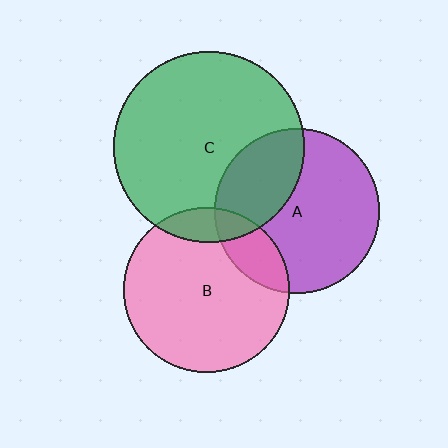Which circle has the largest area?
Circle C (green).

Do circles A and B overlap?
Yes.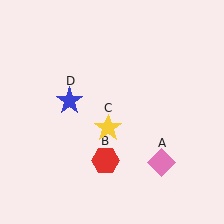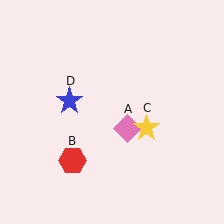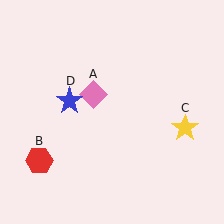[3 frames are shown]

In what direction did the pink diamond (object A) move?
The pink diamond (object A) moved up and to the left.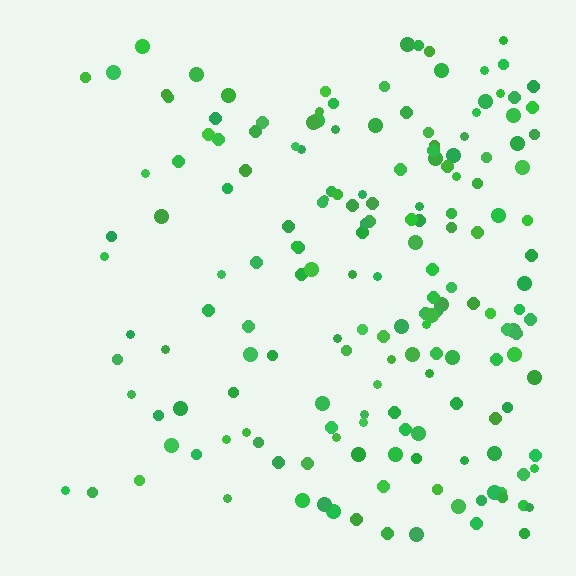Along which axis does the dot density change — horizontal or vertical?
Horizontal.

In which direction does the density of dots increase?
From left to right, with the right side densest.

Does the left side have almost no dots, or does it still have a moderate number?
Still a moderate number, just noticeably fewer than the right.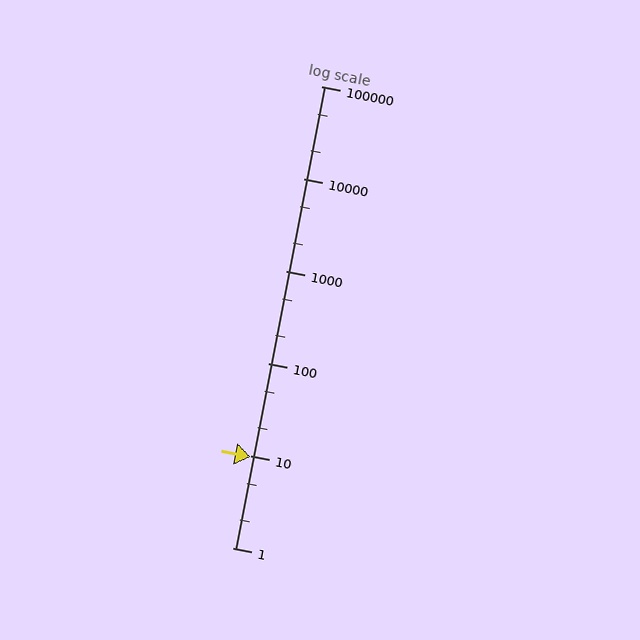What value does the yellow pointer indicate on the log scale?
The pointer indicates approximately 9.6.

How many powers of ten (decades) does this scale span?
The scale spans 5 decades, from 1 to 100000.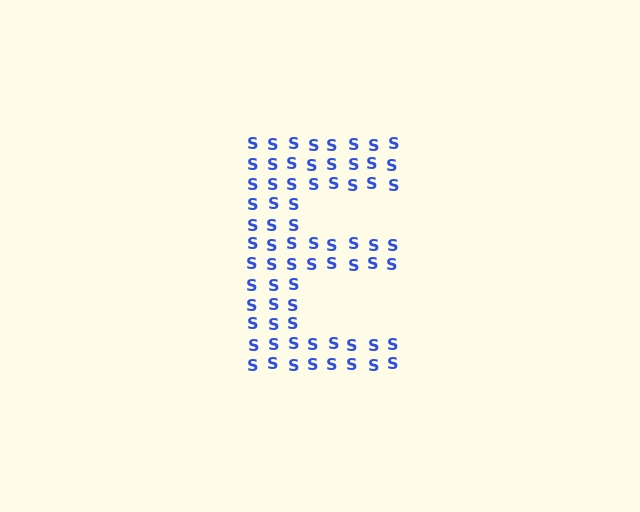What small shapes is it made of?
It is made of small letter S's.